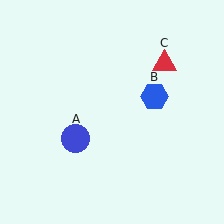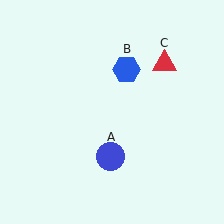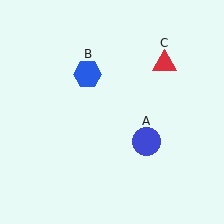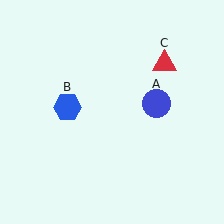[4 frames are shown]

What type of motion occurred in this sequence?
The blue circle (object A), blue hexagon (object B) rotated counterclockwise around the center of the scene.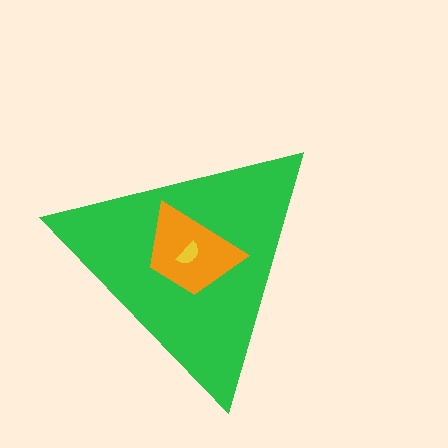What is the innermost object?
The yellow semicircle.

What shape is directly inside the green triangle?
The orange trapezoid.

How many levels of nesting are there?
3.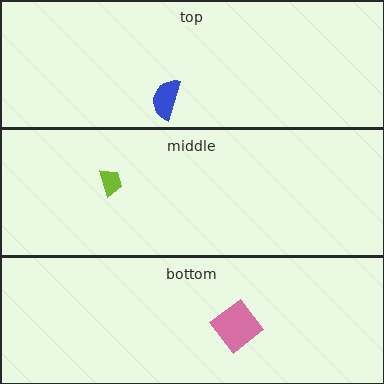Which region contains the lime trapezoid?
The middle region.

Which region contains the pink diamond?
The bottom region.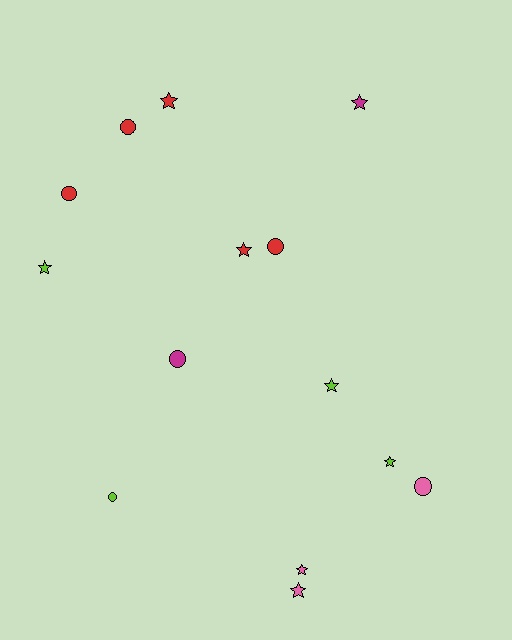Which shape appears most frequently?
Star, with 8 objects.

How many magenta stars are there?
There is 1 magenta star.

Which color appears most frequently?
Red, with 5 objects.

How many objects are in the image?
There are 14 objects.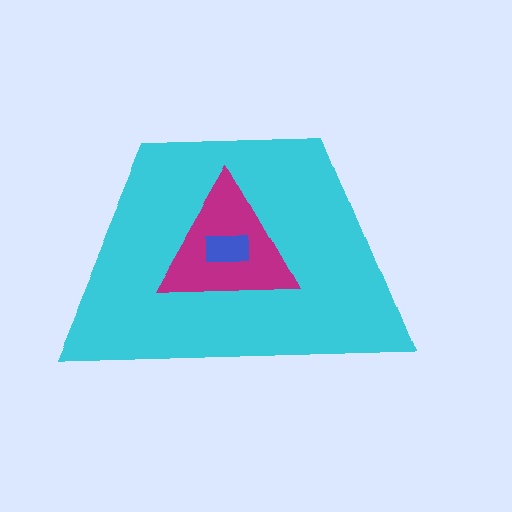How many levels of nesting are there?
3.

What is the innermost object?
The blue rectangle.